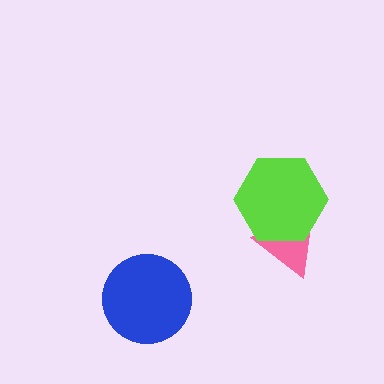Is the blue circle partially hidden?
No, no other shape covers it.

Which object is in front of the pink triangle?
The lime hexagon is in front of the pink triangle.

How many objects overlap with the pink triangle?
1 object overlaps with the pink triangle.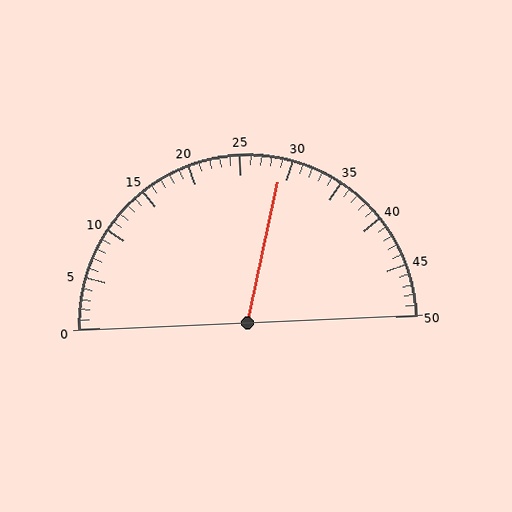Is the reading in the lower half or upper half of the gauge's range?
The reading is in the upper half of the range (0 to 50).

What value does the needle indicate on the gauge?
The needle indicates approximately 29.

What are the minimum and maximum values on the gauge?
The gauge ranges from 0 to 50.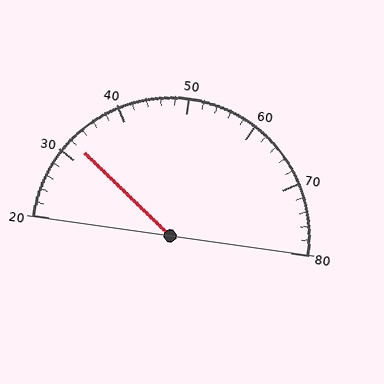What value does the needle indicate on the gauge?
The needle indicates approximately 32.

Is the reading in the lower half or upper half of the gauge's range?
The reading is in the lower half of the range (20 to 80).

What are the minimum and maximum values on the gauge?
The gauge ranges from 20 to 80.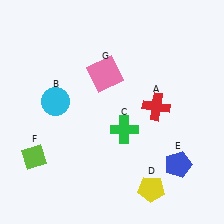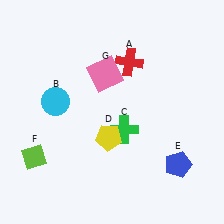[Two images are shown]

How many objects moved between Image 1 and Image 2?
2 objects moved between the two images.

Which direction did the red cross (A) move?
The red cross (A) moved up.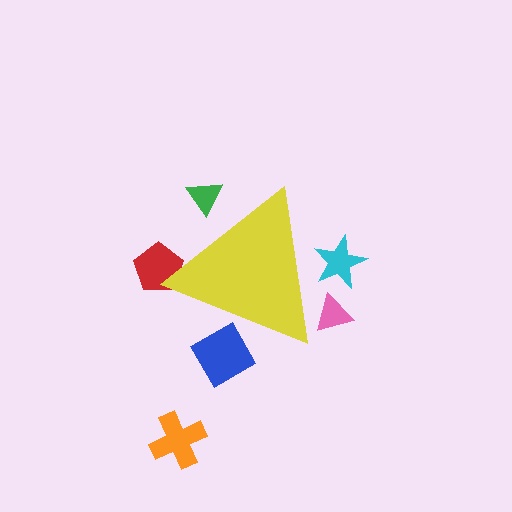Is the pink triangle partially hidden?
Yes, the pink triangle is partially hidden behind the yellow triangle.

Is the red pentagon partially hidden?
Yes, the red pentagon is partially hidden behind the yellow triangle.